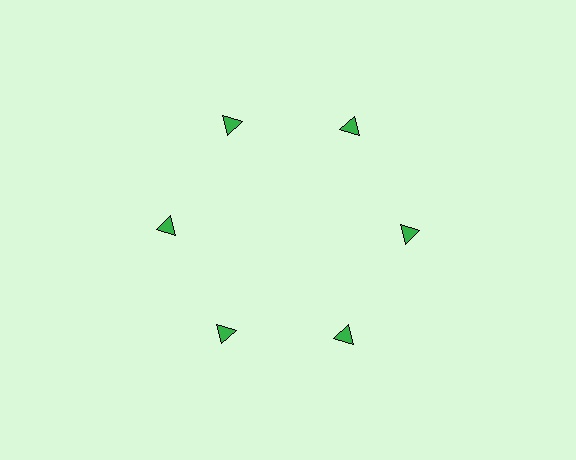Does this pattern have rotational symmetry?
Yes, this pattern has 6-fold rotational symmetry. It looks the same after rotating 60 degrees around the center.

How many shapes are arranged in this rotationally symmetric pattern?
There are 6 shapes, arranged in 6 groups of 1.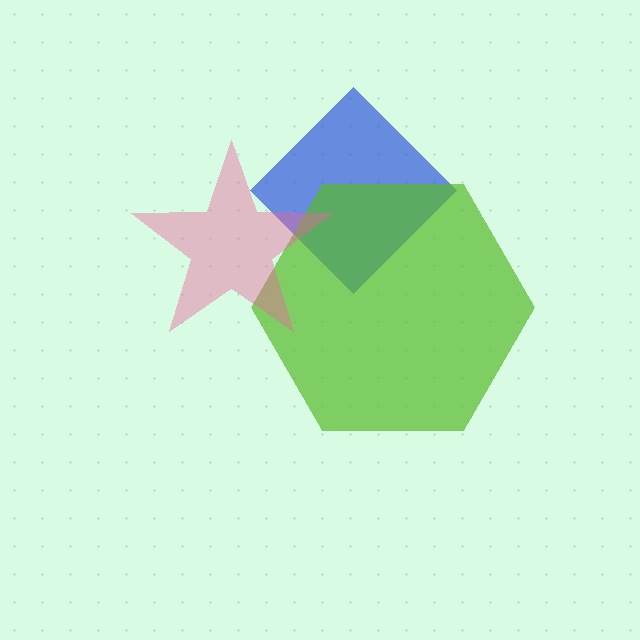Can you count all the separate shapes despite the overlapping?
Yes, there are 3 separate shapes.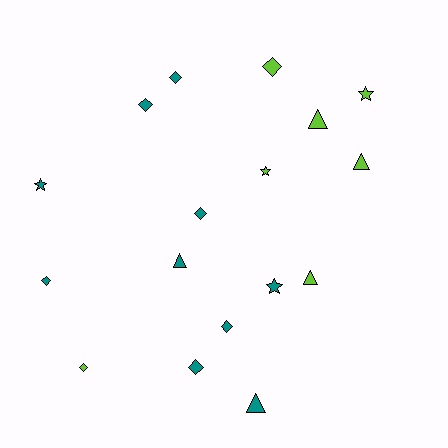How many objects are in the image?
There are 17 objects.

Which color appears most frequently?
Teal, with 10 objects.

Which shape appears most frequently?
Diamond, with 8 objects.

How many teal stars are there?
There are 2 teal stars.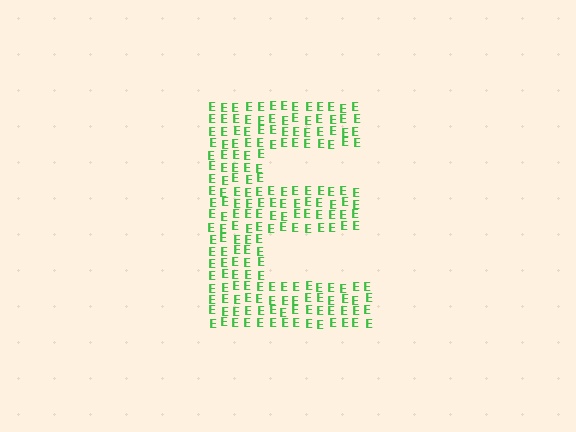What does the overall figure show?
The overall figure shows the letter E.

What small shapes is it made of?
It is made of small letter E's.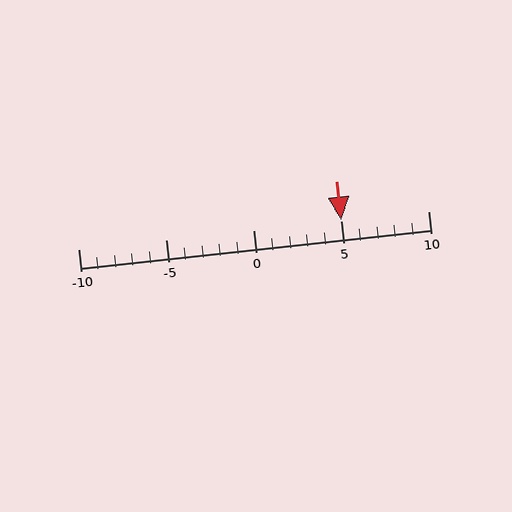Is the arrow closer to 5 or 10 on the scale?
The arrow is closer to 5.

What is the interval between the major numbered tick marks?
The major tick marks are spaced 5 units apart.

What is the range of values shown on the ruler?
The ruler shows values from -10 to 10.